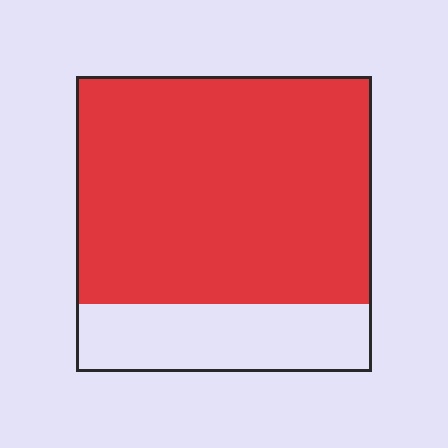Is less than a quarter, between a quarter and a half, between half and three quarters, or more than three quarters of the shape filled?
More than three quarters.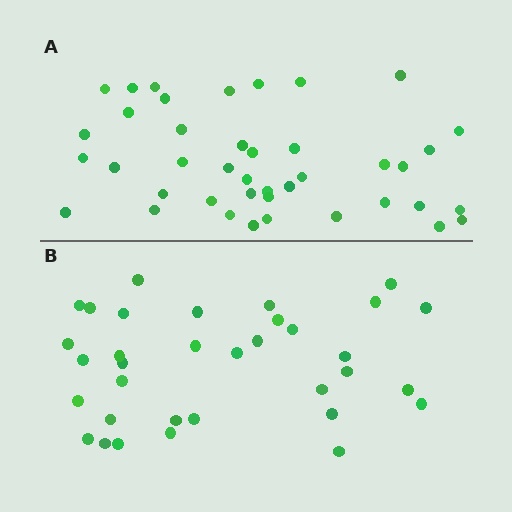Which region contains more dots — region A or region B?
Region A (the top region) has more dots.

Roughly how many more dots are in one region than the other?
Region A has roughly 8 or so more dots than region B.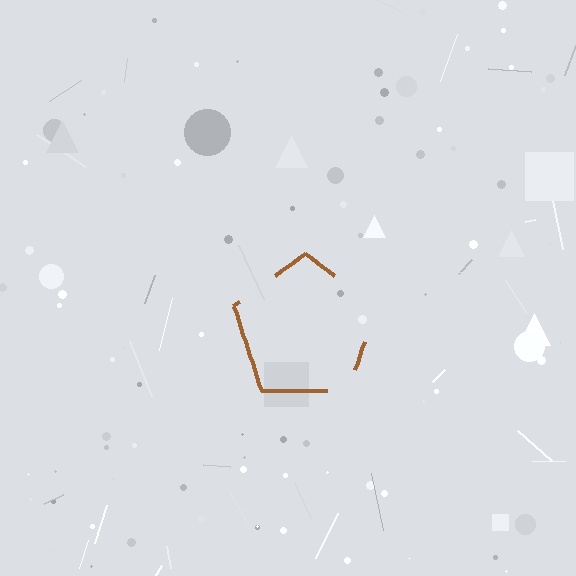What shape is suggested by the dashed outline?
The dashed outline suggests a pentagon.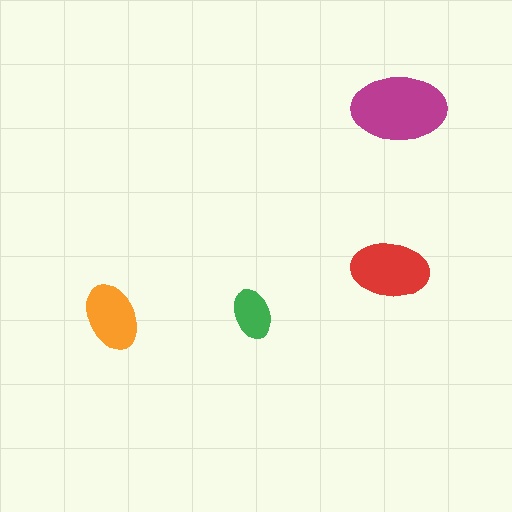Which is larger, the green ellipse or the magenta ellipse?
The magenta one.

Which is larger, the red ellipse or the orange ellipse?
The red one.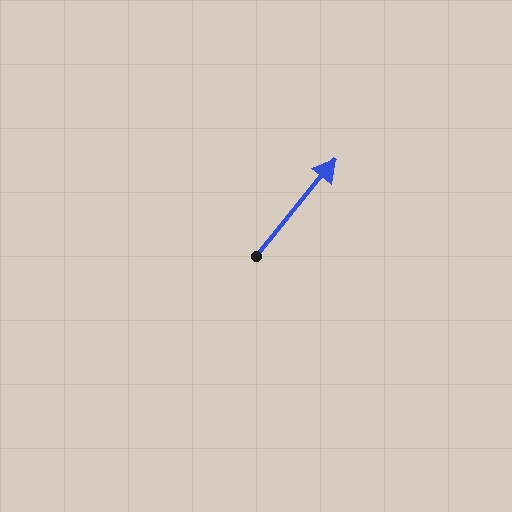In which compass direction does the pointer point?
Northeast.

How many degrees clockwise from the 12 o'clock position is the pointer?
Approximately 39 degrees.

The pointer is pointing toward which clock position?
Roughly 1 o'clock.